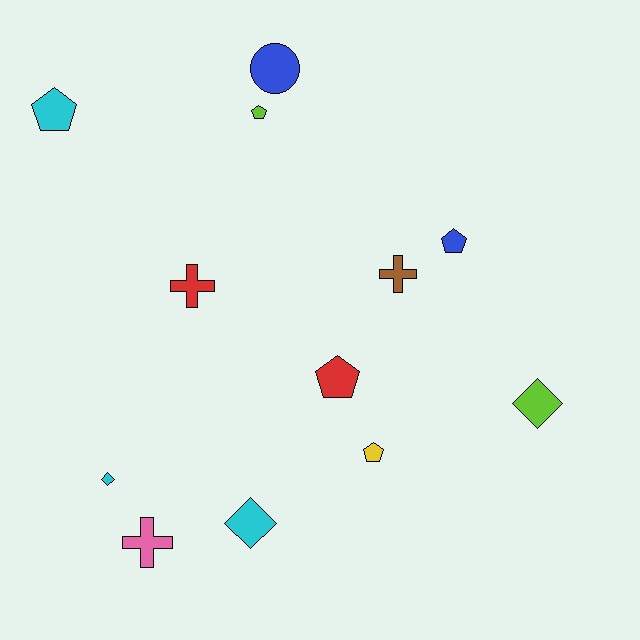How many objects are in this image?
There are 12 objects.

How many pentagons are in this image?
There are 5 pentagons.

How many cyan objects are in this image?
There are 3 cyan objects.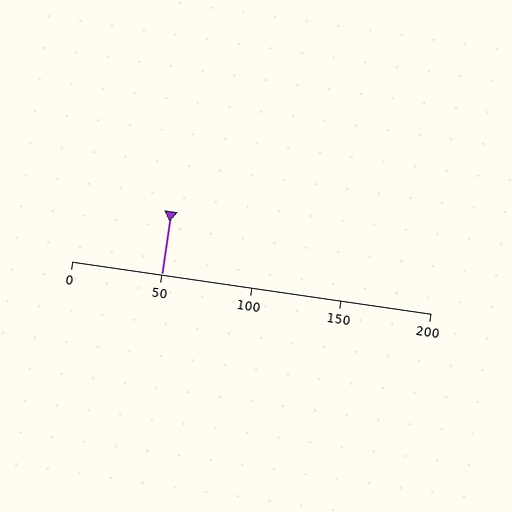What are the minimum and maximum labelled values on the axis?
The axis runs from 0 to 200.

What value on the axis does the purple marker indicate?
The marker indicates approximately 50.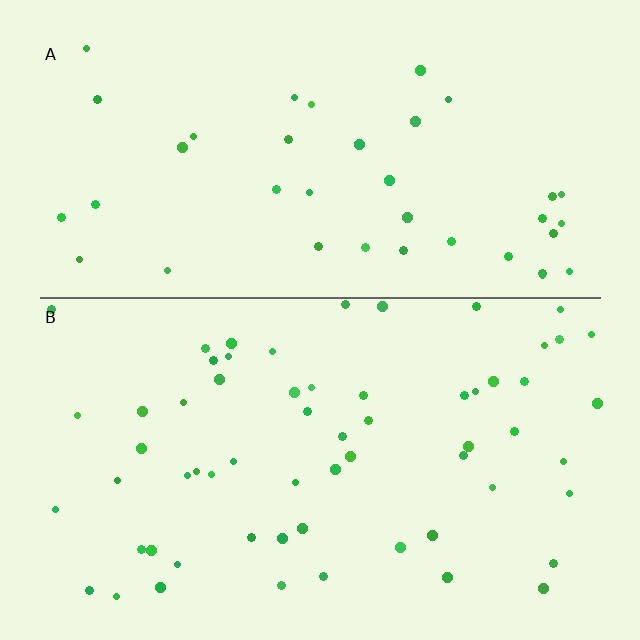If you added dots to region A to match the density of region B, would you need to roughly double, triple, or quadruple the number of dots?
Approximately double.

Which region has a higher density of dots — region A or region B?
B (the bottom).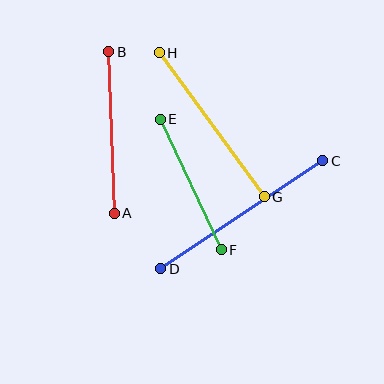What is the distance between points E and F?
The distance is approximately 144 pixels.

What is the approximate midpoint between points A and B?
The midpoint is at approximately (111, 132) pixels.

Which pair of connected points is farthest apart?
Points C and D are farthest apart.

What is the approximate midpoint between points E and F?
The midpoint is at approximately (191, 185) pixels.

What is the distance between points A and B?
The distance is approximately 162 pixels.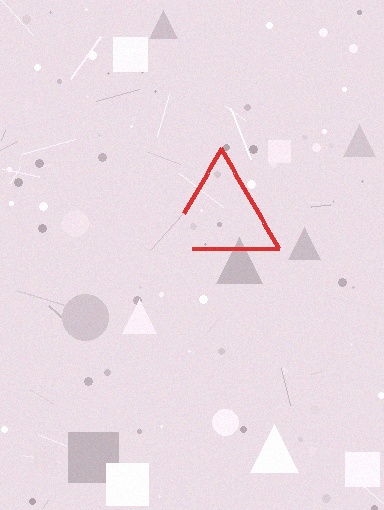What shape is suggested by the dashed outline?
The dashed outline suggests a triangle.